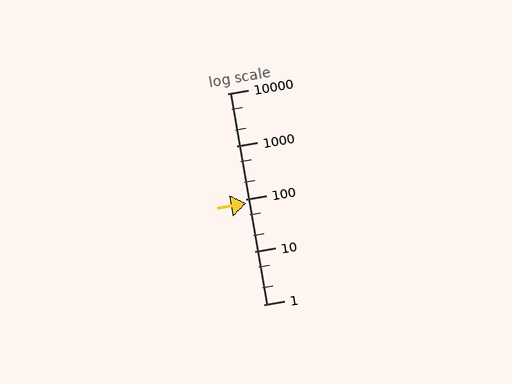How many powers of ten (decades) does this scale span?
The scale spans 4 decades, from 1 to 10000.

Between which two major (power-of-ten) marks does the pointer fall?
The pointer is between 10 and 100.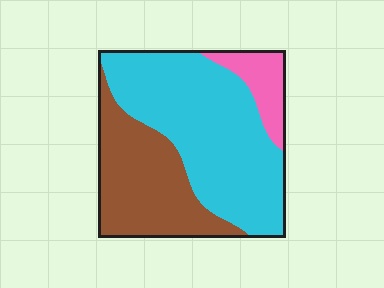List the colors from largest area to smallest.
From largest to smallest: cyan, brown, pink.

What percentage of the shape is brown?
Brown takes up about one third (1/3) of the shape.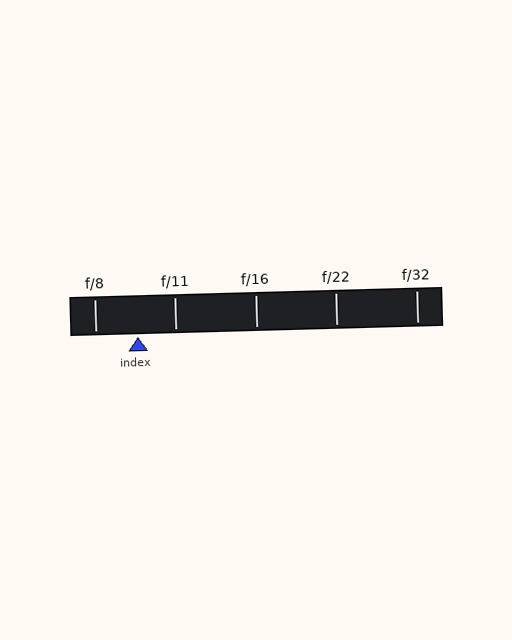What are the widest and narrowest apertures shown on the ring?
The widest aperture shown is f/8 and the narrowest is f/32.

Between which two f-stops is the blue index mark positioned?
The index mark is between f/8 and f/11.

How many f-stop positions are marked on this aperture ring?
There are 5 f-stop positions marked.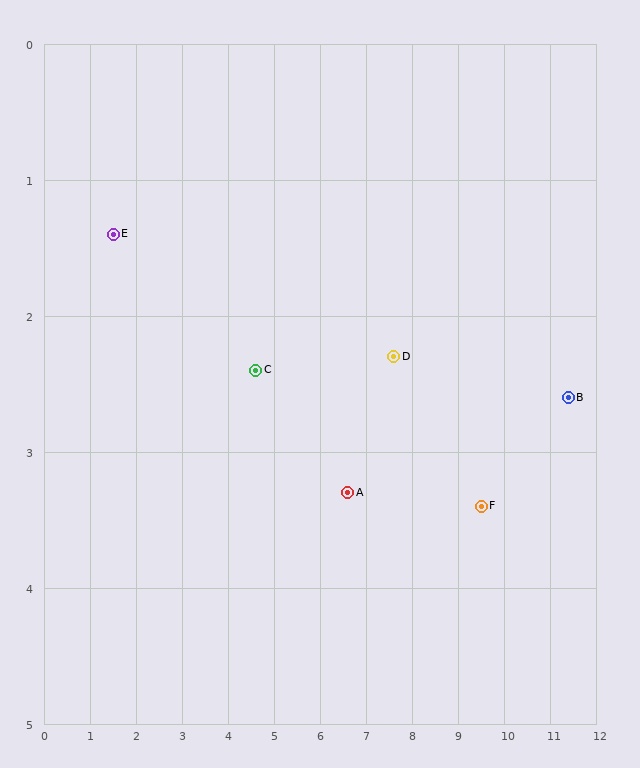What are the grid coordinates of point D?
Point D is at approximately (7.6, 2.3).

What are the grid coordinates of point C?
Point C is at approximately (4.6, 2.4).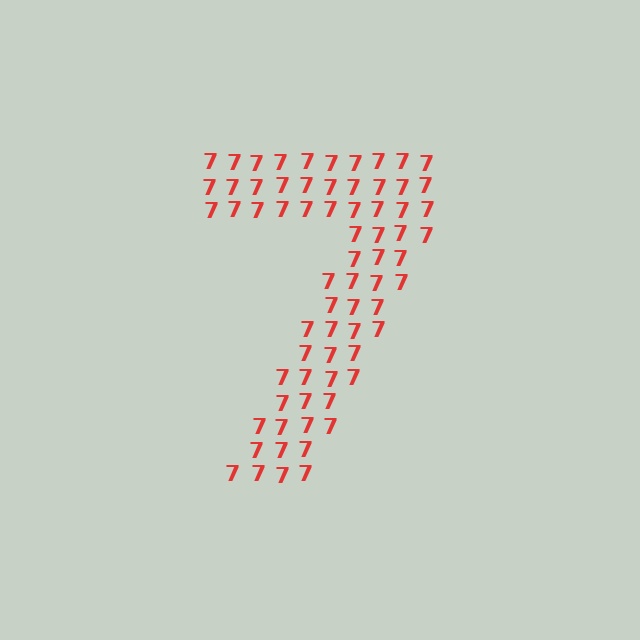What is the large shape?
The large shape is the digit 7.